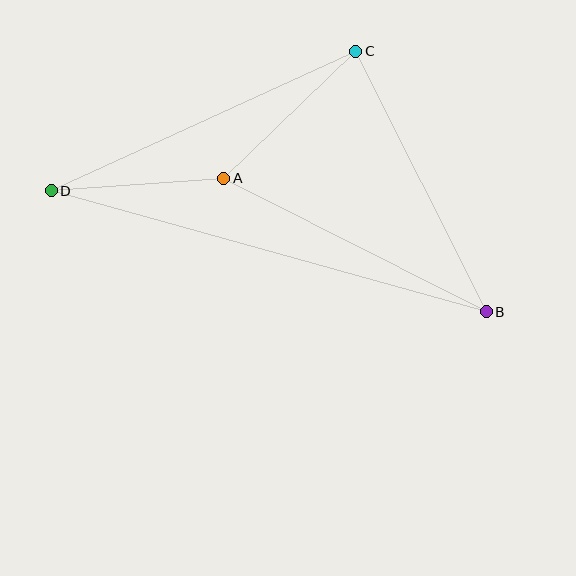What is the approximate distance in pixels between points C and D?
The distance between C and D is approximately 335 pixels.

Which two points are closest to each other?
Points A and D are closest to each other.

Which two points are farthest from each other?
Points B and D are farthest from each other.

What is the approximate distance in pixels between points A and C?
The distance between A and C is approximately 183 pixels.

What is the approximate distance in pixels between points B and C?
The distance between B and C is approximately 291 pixels.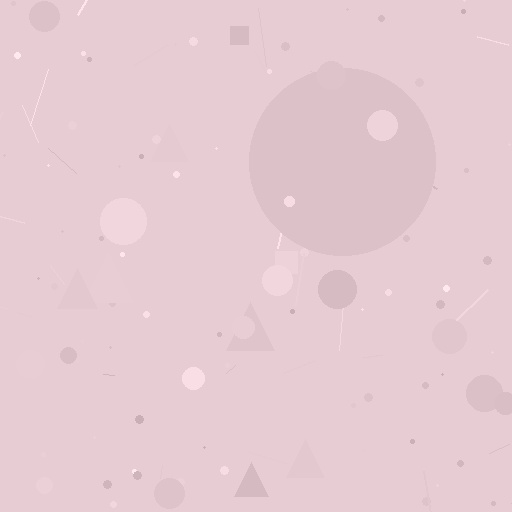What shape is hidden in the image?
A circle is hidden in the image.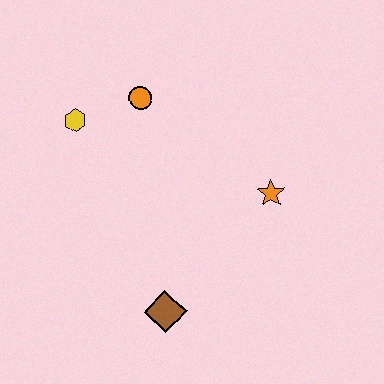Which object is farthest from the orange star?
The yellow hexagon is farthest from the orange star.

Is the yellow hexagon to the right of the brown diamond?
No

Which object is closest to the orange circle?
The yellow hexagon is closest to the orange circle.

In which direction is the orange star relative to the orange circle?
The orange star is to the right of the orange circle.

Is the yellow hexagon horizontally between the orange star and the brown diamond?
No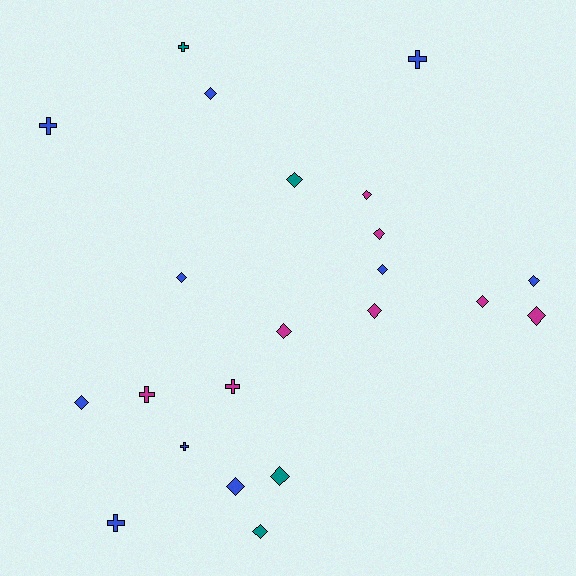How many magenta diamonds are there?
There are 6 magenta diamonds.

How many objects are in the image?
There are 22 objects.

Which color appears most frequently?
Blue, with 10 objects.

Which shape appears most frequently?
Diamond, with 15 objects.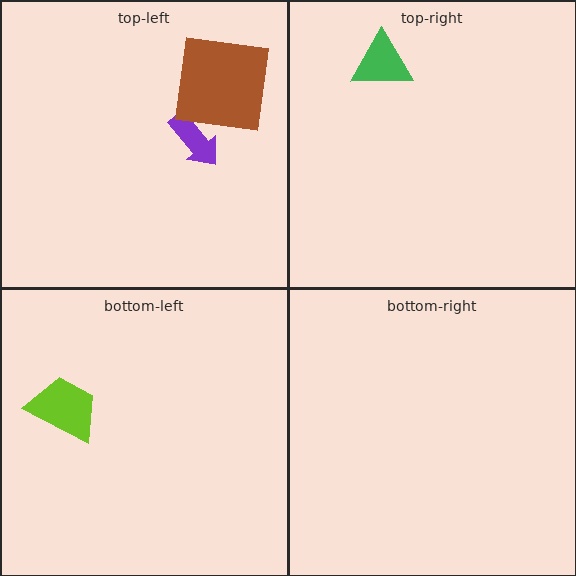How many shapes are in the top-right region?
1.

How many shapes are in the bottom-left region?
1.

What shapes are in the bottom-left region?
The lime trapezoid.